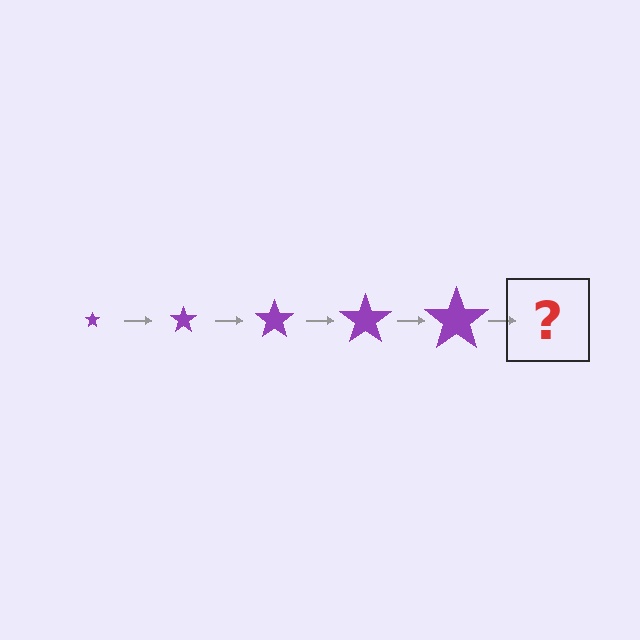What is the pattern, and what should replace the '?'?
The pattern is that the star gets progressively larger each step. The '?' should be a purple star, larger than the previous one.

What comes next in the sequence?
The next element should be a purple star, larger than the previous one.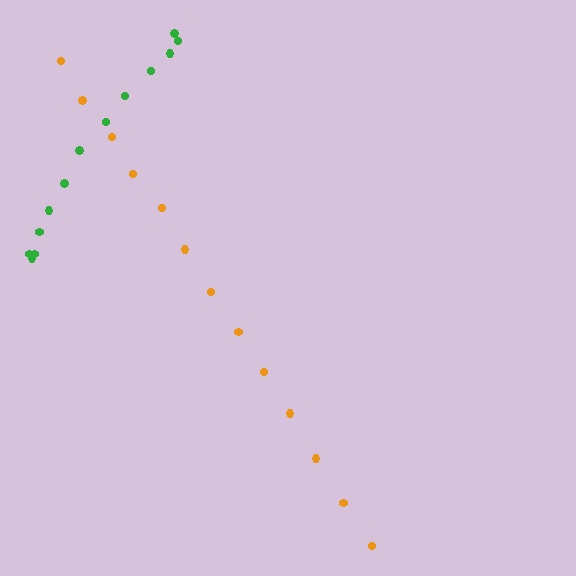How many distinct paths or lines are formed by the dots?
There are 2 distinct paths.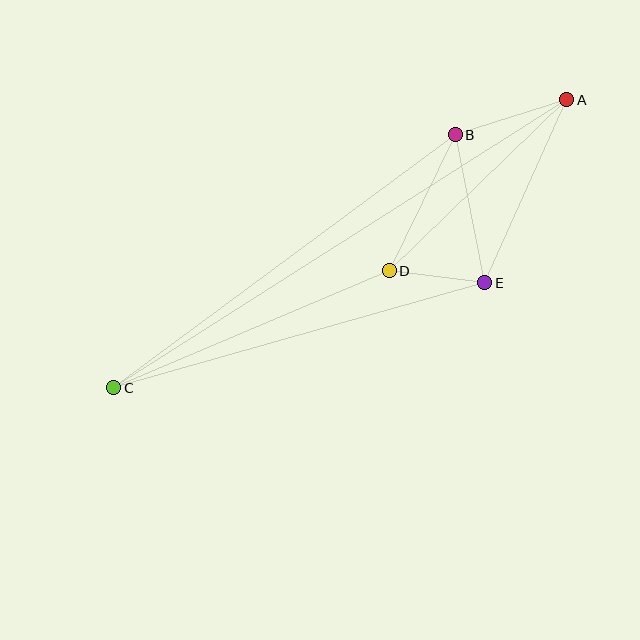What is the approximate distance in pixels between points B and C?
The distance between B and C is approximately 425 pixels.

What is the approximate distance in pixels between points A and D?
The distance between A and D is approximately 247 pixels.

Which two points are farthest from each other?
Points A and C are farthest from each other.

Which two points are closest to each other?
Points D and E are closest to each other.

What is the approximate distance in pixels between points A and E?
The distance between A and E is approximately 201 pixels.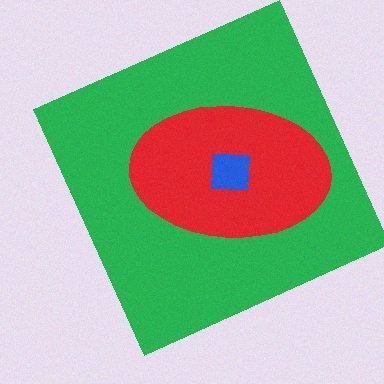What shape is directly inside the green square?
The red ellipse.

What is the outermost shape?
The green square.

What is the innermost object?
The blue square.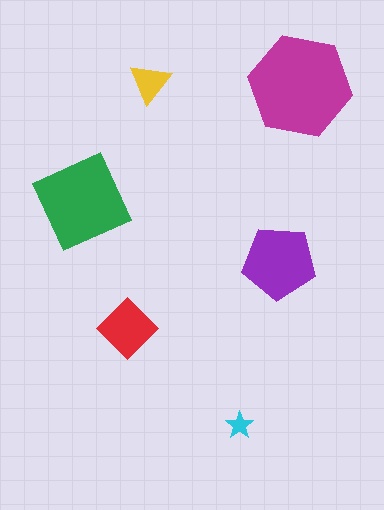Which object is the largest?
The magenta hexagon.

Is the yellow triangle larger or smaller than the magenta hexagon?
Smaller.